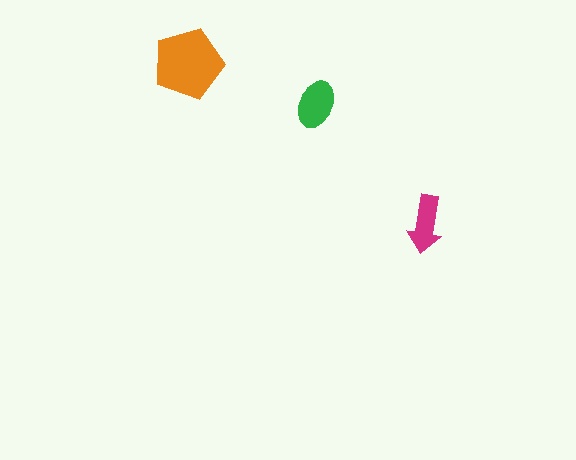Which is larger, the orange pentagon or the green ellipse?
The orange pentagon.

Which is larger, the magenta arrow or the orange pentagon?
The orange pentagon.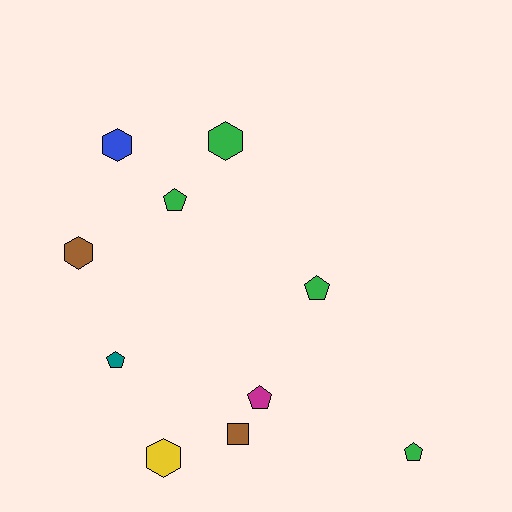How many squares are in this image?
There is 1 square.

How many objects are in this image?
There are 10 objects.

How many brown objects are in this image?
There are 2 brown objects.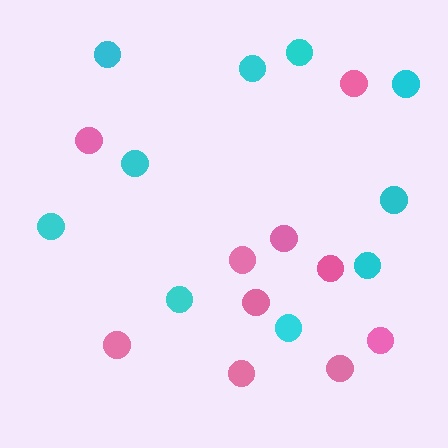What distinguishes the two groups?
There are 2 groups: one group of pink circles (10) and one group of cyan circles (10).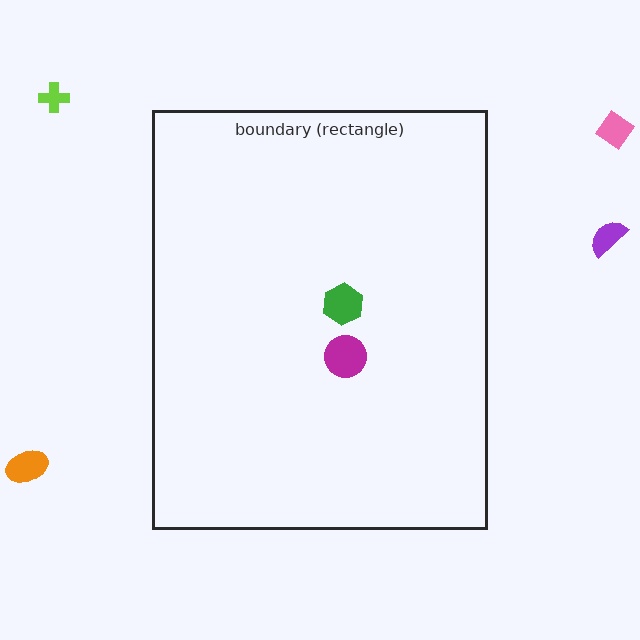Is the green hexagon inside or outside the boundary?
Inside.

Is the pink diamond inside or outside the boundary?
Outside.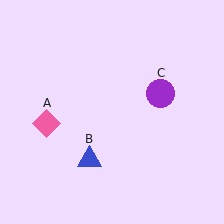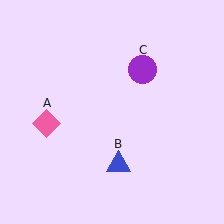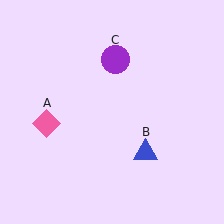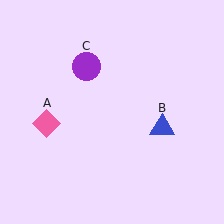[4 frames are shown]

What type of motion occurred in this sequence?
The blue triangle (object B), purple circle (object C) rotated counterclockwise around the center of the scene.